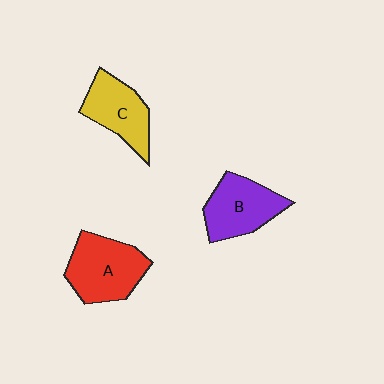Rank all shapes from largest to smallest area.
From largest to smallest: A (red), B (purple), C (yellow).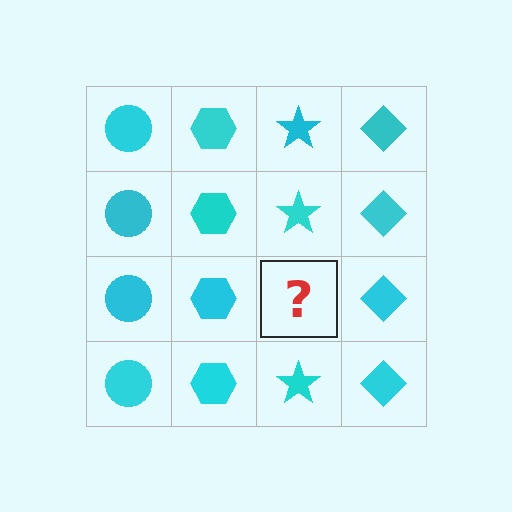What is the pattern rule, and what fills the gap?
The rule is that each column has a consistent shape. The gap should be filled with a cyan star.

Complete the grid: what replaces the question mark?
The question mark should be replaced with a cyan star.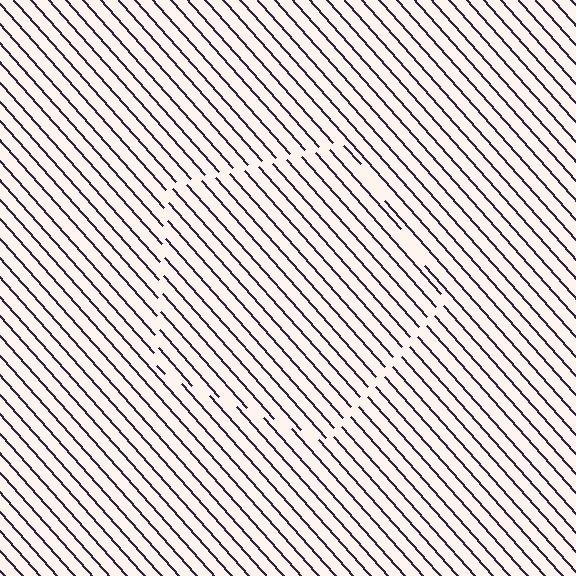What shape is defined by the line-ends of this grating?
An illusory pentagon. The interior of the shape contains the same grating, shifted by half a period — the contour is defined by the phase discontinuity where line-ends from the inner and outer gratings abut.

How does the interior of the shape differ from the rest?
The interior of the shape contains the same grating, shifted by half a period — the contour is defined by the phase discontinuity where line-ends from the inner and outer gratings abut.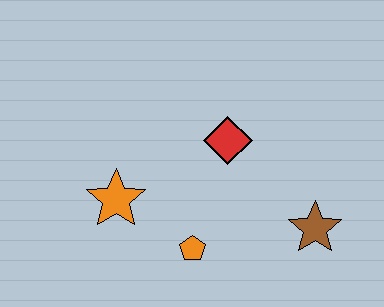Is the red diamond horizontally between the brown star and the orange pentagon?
Yes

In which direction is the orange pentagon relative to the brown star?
The orange pentagon is to the left of the brown star.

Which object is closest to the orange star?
The orange pentagon is closest to the orange star.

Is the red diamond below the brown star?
No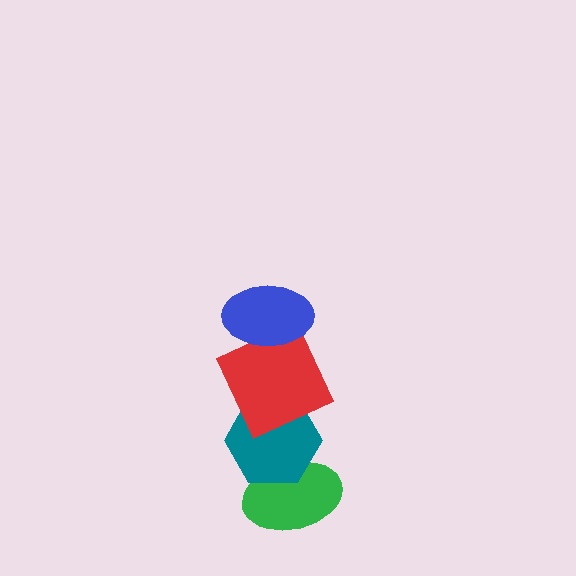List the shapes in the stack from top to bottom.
From top to bottom: the blue ellipse, the red square, the teal hexagon, the green ellipse.